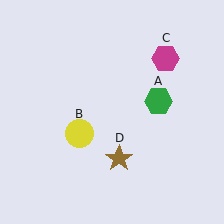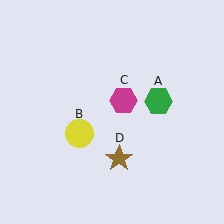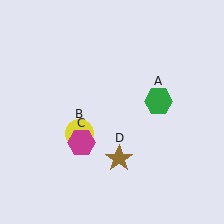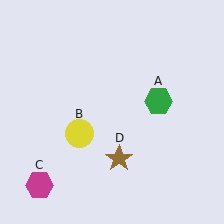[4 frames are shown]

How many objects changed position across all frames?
1 object changed position: magenta hexagon (object C).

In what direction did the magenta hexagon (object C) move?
The magenta hexagon (object C) moved down and to the left.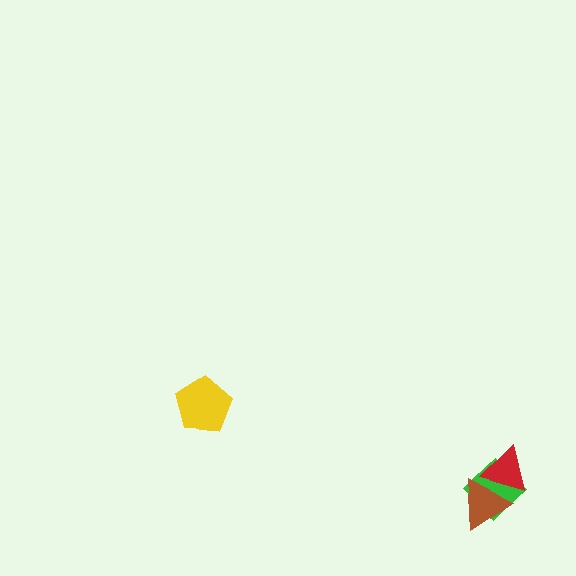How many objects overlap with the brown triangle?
2 objects overlap with the brown triangle.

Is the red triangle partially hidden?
Yes, it is partially covered by another shape.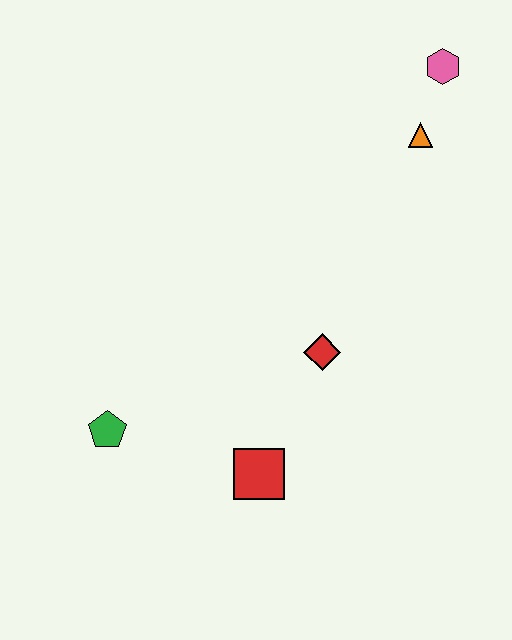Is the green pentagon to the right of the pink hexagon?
No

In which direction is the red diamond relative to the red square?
The red diamond is above the red square.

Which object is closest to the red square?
The red diamond is closest to the red square.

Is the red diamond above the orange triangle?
No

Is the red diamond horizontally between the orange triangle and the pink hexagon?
No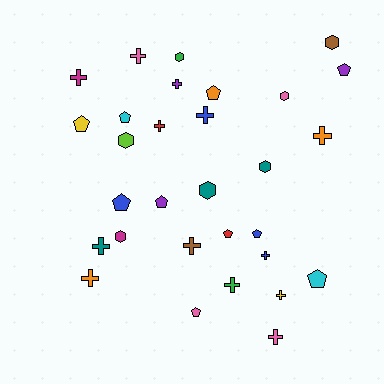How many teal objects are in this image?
There are 3 teal objects.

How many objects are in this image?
There are 30 objects.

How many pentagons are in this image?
There are 10 pentagons.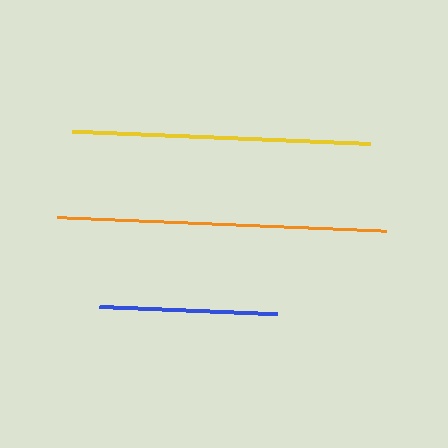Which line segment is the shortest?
The blue line is the shortest at approximately 177 pixels.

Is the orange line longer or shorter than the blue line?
The orange line is longer than the blue line.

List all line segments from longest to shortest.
From longest to shortest: orange, yellow, blue.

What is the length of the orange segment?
The orange segment is approximately 329 pixels long.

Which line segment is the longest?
The orange line is the longest at approximately 329 pixels.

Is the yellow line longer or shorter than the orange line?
The orange line is longer than the yellow line.